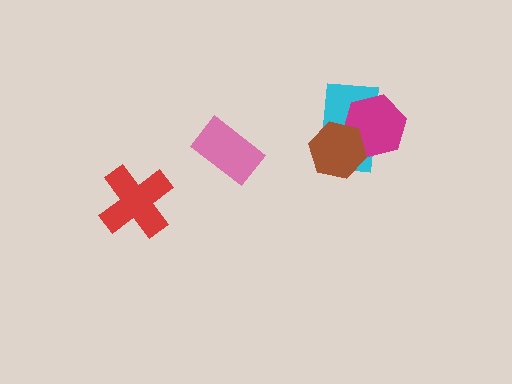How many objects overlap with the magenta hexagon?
2 objects overlap with the magenta hexagon.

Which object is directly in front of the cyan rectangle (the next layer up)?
The magenta hexagon is directly in front of the cyan rectangle.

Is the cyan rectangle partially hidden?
Yes, it is partially covered by another shape.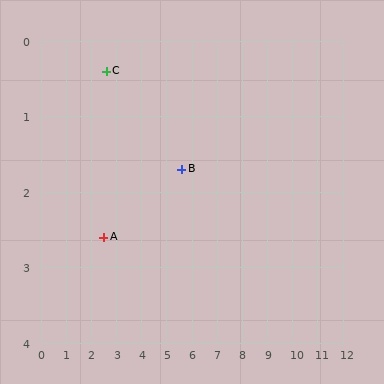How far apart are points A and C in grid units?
Points A and C are about 2.2 grid units apart.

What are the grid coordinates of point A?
Point A is at approximately (2.5, 2.6).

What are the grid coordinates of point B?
Point B is at approximately (5.6, 1.7).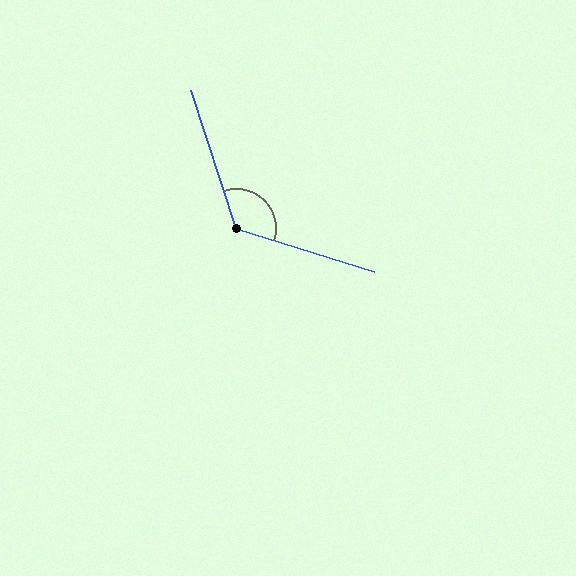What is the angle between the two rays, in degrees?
Approximately 126 degrees.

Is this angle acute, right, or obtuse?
It is obtuse.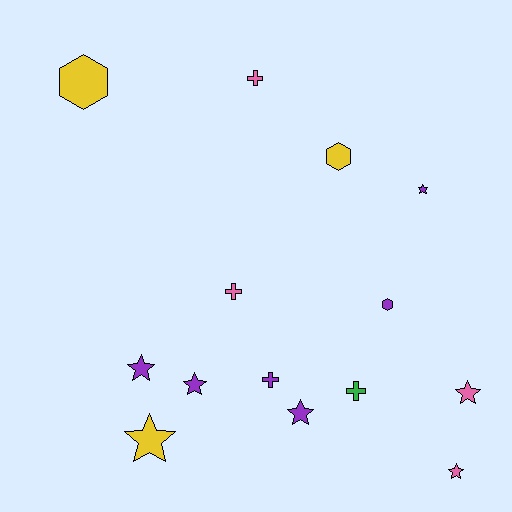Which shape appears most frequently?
Star, with 7 objects.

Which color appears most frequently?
Purple, with 6 objects.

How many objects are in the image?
There are 14 objects.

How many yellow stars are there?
There is 1 yellow star.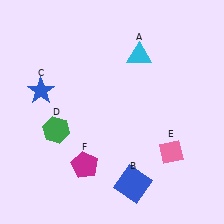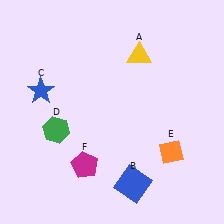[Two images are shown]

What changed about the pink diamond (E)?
In Image 1, E is pink. In Image 2, it changed to orange.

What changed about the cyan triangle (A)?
In Image 1, A is cyan. In Image 2, it changed to yellow.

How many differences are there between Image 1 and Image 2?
There are 2 differences between the two images.